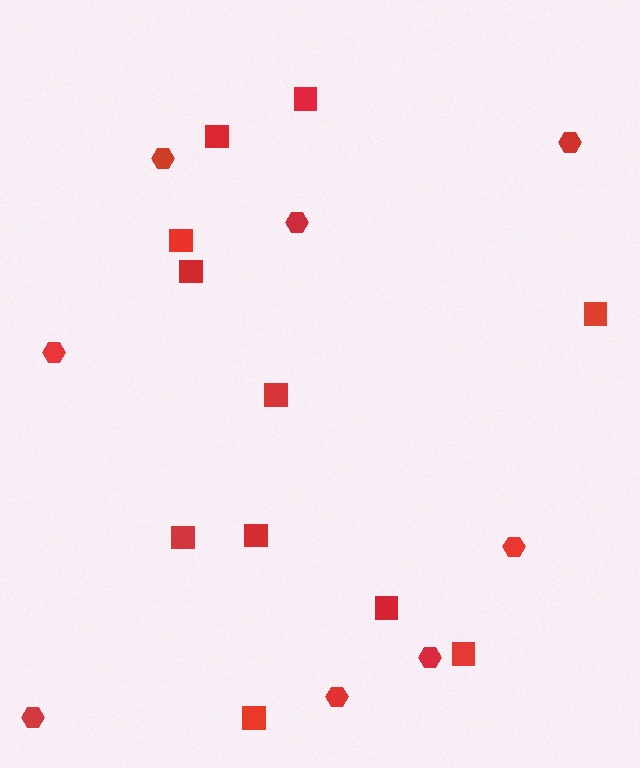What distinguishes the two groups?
There are 2 groups: one group of hexagons (8) and one group of squares (11).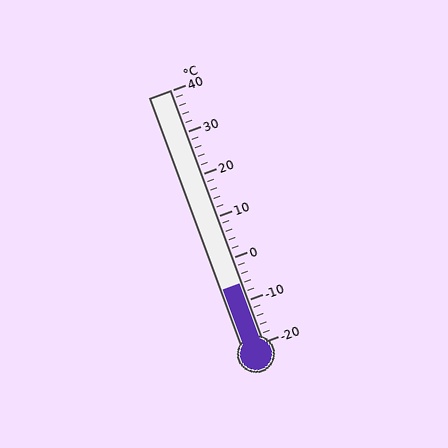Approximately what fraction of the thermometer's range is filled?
The thermometer is filled to approximately 25% of its range.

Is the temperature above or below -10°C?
The temperature is above -10°C.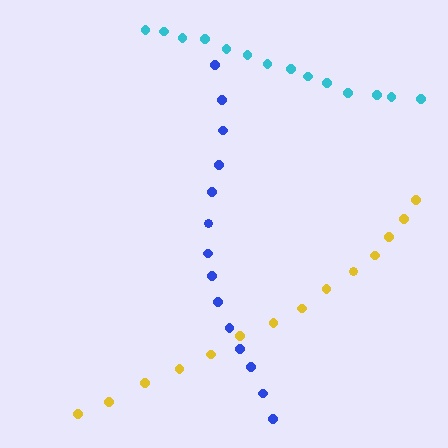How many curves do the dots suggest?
There are 3 distinct paths.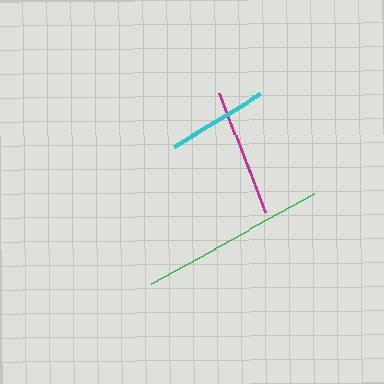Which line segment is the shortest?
The cyan line is the shortest at approximately 101 pixels.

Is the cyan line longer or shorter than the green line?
The green line is longer than the cyan line.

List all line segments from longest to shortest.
From longest to shortest: green, magenta, cyan.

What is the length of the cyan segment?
The cyan segment is approximately 101 pixels long.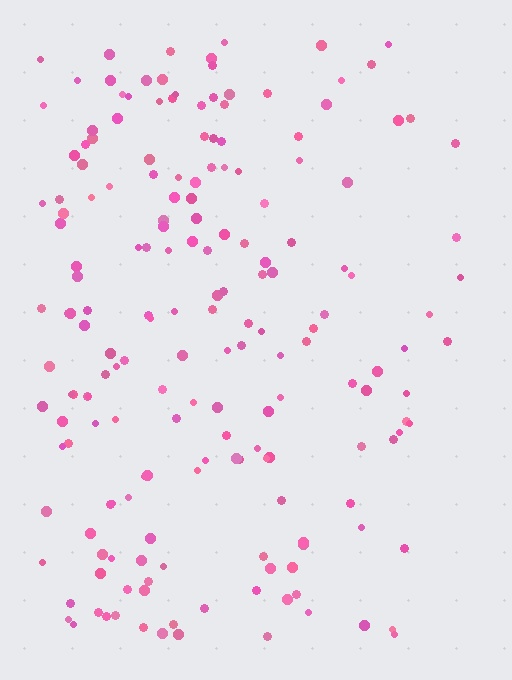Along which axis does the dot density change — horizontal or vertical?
Horizontal.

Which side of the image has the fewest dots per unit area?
The right.